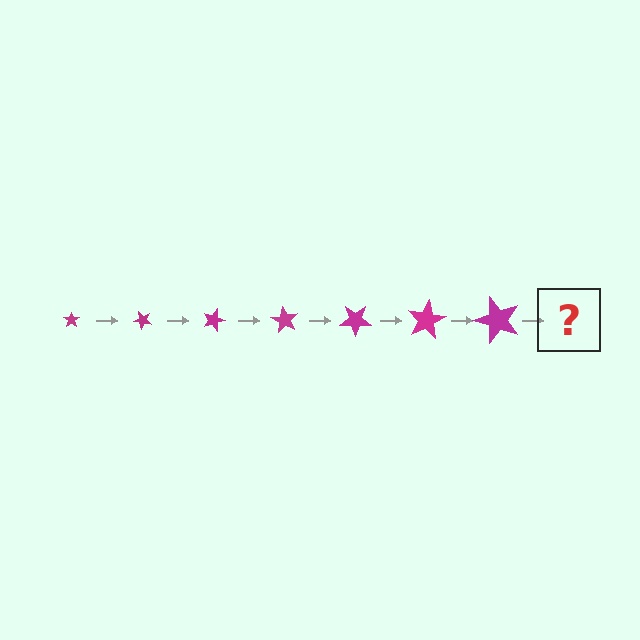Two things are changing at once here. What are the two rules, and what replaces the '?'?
The two rules are that the star grows larger each step and it rotates 45 degrees each step. The '?' should be a star, larger than the previous one and rotated 315 degrees from the start.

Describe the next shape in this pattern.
It should be a star, larger than the previous one and rotated 315 degrees from the start.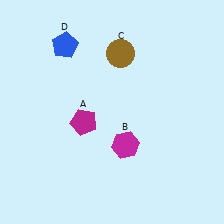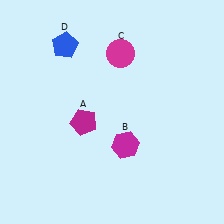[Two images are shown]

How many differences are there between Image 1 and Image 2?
There is 1 difference between the two images.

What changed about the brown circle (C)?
In Image 1, C is brown. In Image 2, it changed to magenta.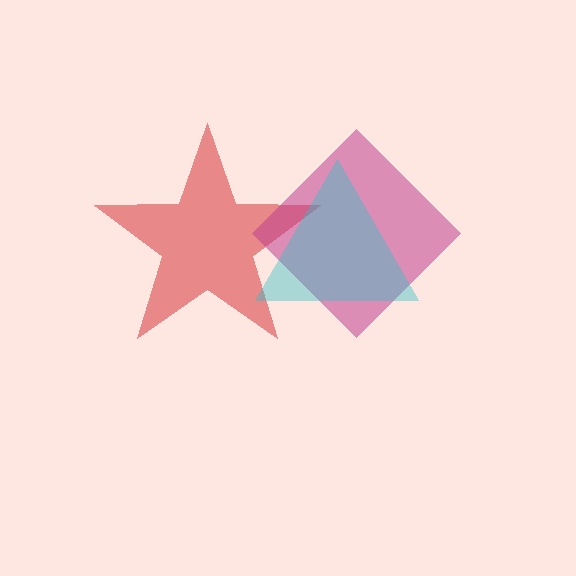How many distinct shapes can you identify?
There are 3 distinct shapes: a red star, a magenta diamond, a cyan triangle.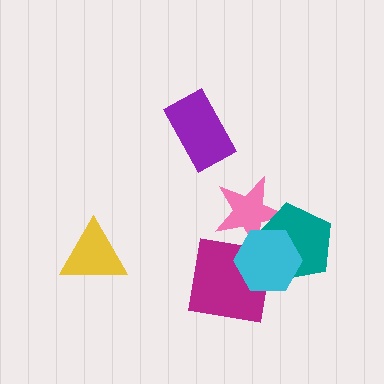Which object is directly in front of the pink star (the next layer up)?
The teal pentagon is directly in front of the pink star.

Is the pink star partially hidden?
Yes, it is partially covered by another shape.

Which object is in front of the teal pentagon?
The cyan hexagon is in front of the teal pentagon.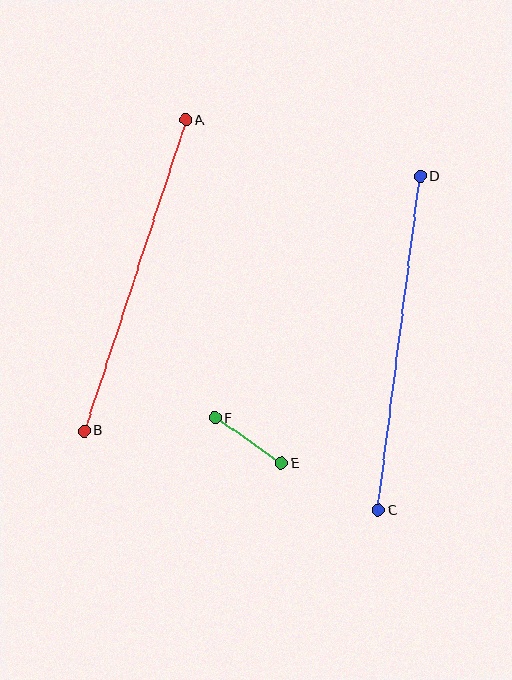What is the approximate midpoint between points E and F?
The midpoint is at approximately (248, 440) pixels.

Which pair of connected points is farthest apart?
Points C and D are farthest apart.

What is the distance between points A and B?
The distance is approximately 327 pixels.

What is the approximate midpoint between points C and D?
The midpoint is at approximately (399, 343) pixels.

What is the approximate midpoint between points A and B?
The midpoint is at approximately (135, 276) pixels.